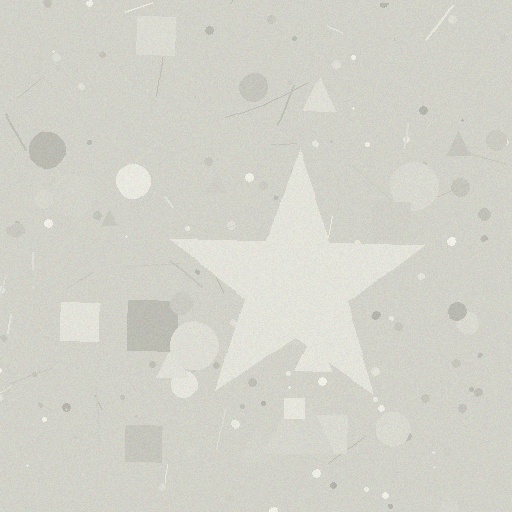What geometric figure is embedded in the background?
A star is embedded in the background.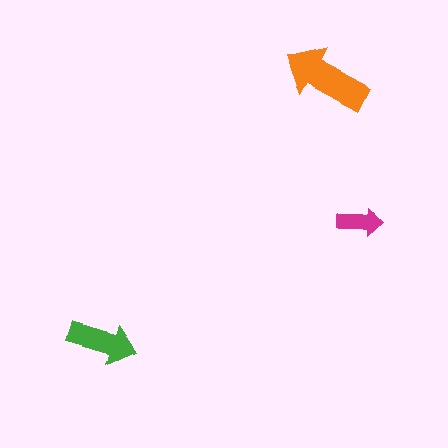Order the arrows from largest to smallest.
the orange one, the green one, the magenta one.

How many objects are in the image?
There are 3 objects in the image.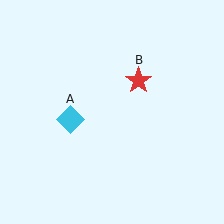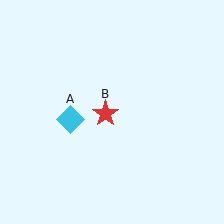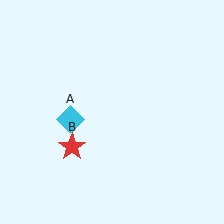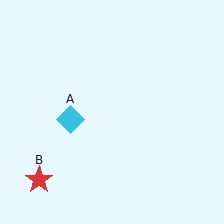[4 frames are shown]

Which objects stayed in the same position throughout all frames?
Cyan diamond (object A) remained stationary.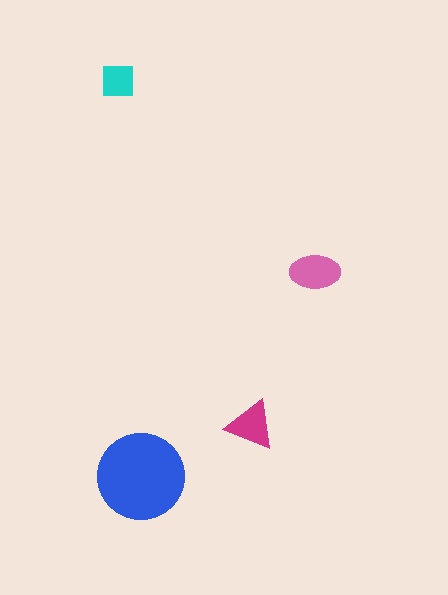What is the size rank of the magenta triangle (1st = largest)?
3rd.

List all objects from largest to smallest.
The blue circle, the pink ellipse, the magenta triangle, the cyan square.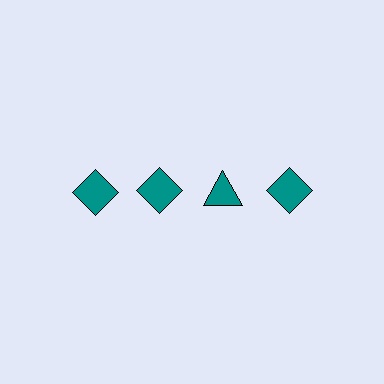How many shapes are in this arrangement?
There are 4 shapes arranged in a grid pattern.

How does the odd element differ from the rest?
It has a different shape: triangle instead of diamond.